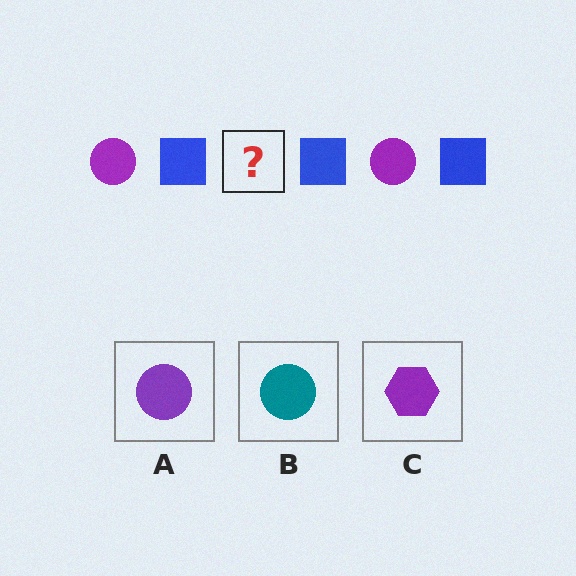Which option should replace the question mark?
Option A.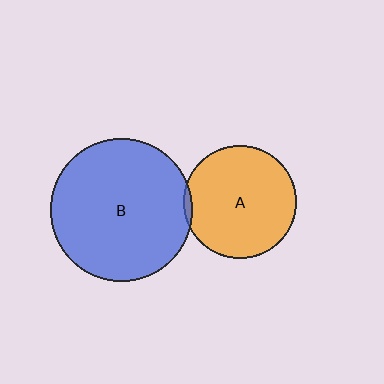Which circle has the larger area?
Circle B (blue).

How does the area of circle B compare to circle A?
Approximately 1.6 times.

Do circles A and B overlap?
Yes.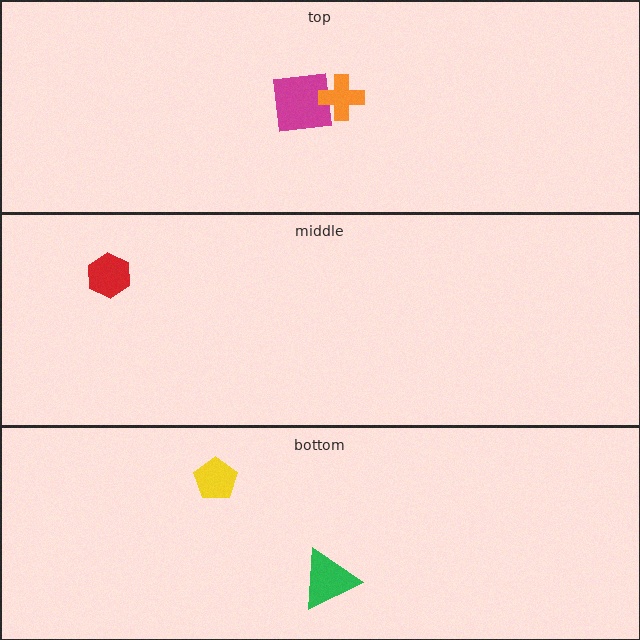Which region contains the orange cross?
The top region.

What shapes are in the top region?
The magenta square, the orange cross.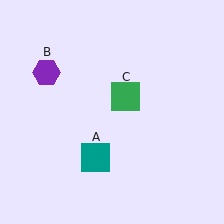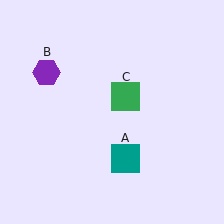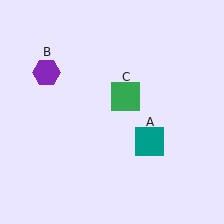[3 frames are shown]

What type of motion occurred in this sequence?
The teal square (object A) rotated counterclockwise around the center of the scene.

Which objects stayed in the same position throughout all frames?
Purple hexagon (object B) and green square (object C) remained stationary.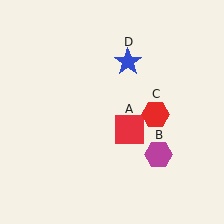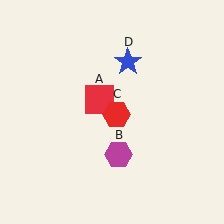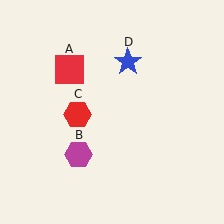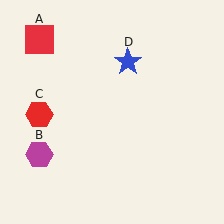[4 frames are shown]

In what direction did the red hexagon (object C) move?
The red hexagon (object C) moved left.